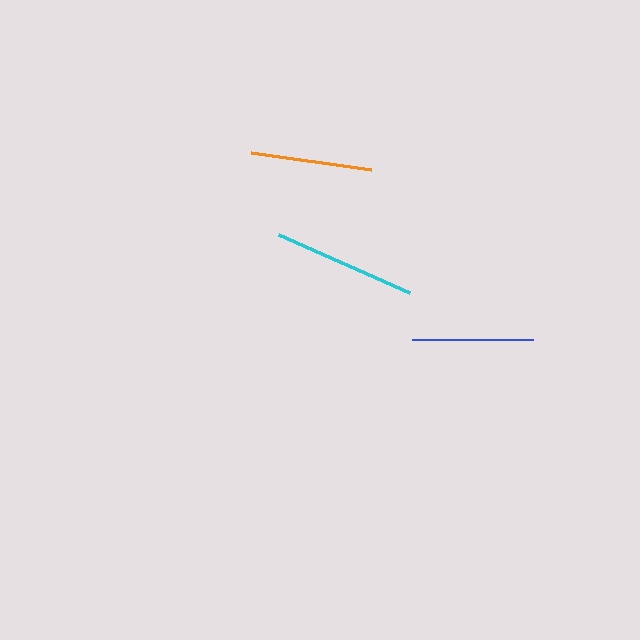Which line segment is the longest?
The cyan line is the longest at approximately 143 pixels.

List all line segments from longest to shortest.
From longest to shortest: cyan, blue, orange.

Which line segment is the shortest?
The orange line is the shortest at approximately 121 pixels.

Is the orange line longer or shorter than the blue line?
The blue line is longer than the orange line.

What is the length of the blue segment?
The blue segment is approximately 121 pixels long.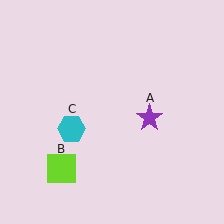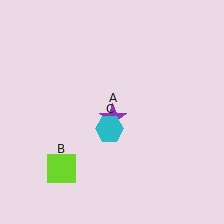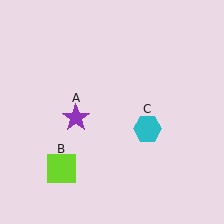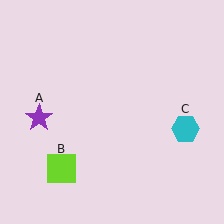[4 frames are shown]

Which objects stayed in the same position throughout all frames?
Lime square (object B) remained stationary.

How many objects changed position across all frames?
2 objects changed position: purple star (object A), cyan hexagon (object C).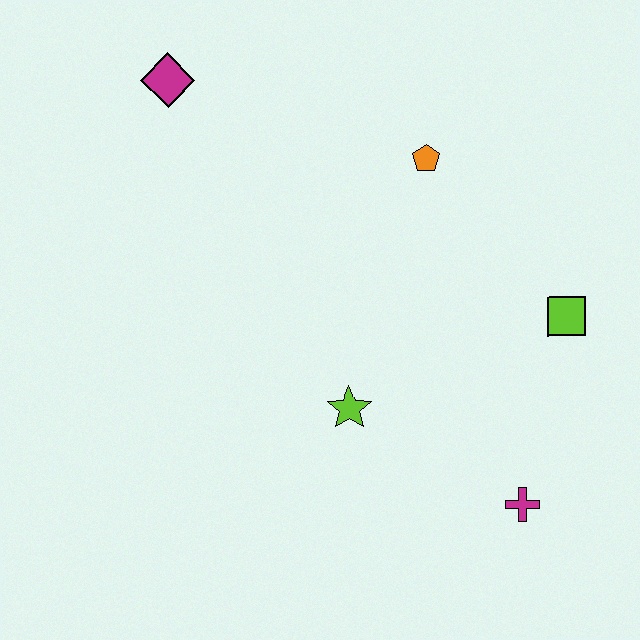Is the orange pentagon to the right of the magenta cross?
No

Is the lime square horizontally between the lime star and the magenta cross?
No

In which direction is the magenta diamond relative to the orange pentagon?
The magenta diamond is to the left of the orange pentagon.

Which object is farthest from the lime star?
The magenta diamond is farthest from the lime star.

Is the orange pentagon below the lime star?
No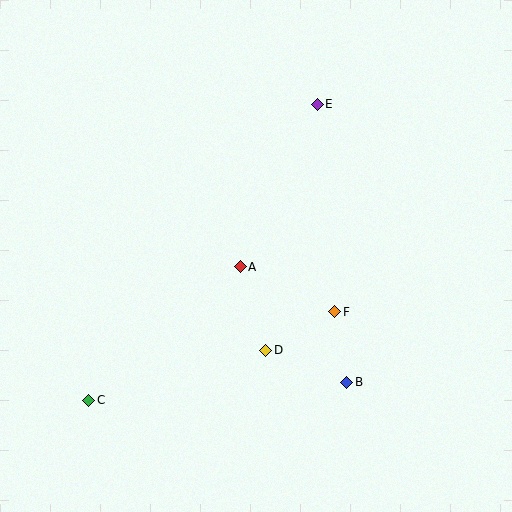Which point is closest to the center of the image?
Point A at (240, 267) is closest to the center.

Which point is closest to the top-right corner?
Point E is closest to the top-right corner.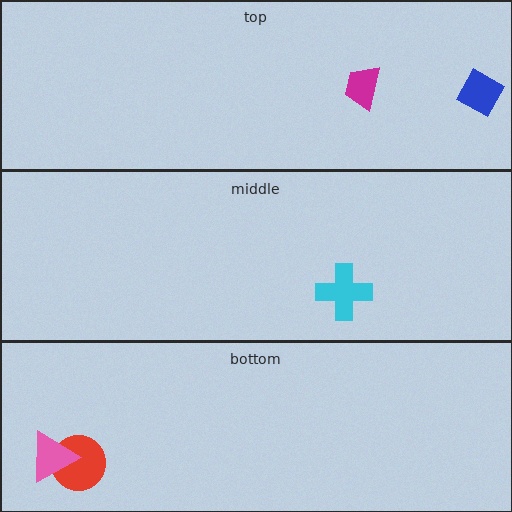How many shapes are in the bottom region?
2.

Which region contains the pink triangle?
The bottom region.